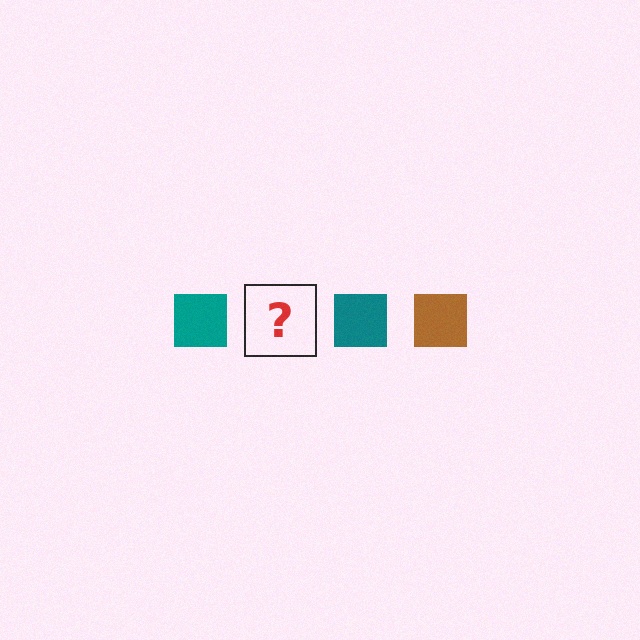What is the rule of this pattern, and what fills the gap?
The rule is that the pattern cycles through teal, brown squares. The gap should be filled with a brown square.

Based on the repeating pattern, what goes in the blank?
The blank should be a brown square.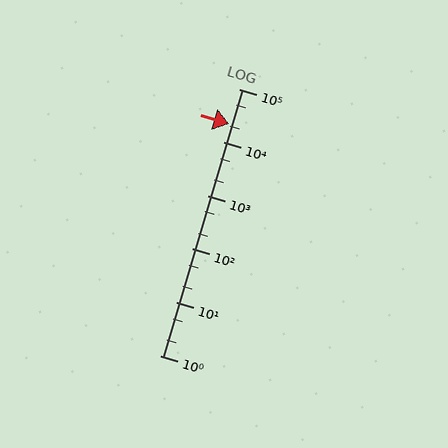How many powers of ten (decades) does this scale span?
The scale spans 5 decades, from 1 to 100000.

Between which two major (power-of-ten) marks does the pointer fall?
The pointer is between 10000 and 100000.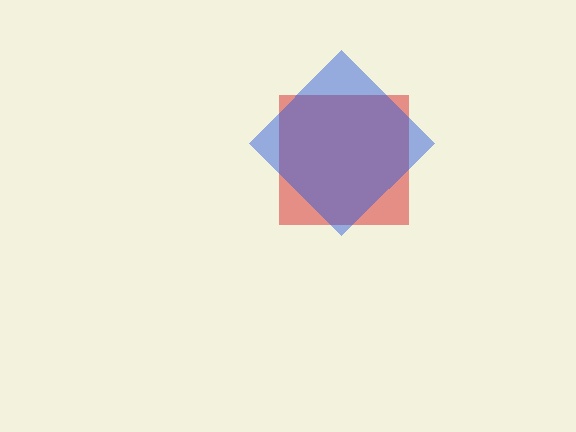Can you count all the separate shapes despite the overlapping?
Yes, there are 2 separate shapes.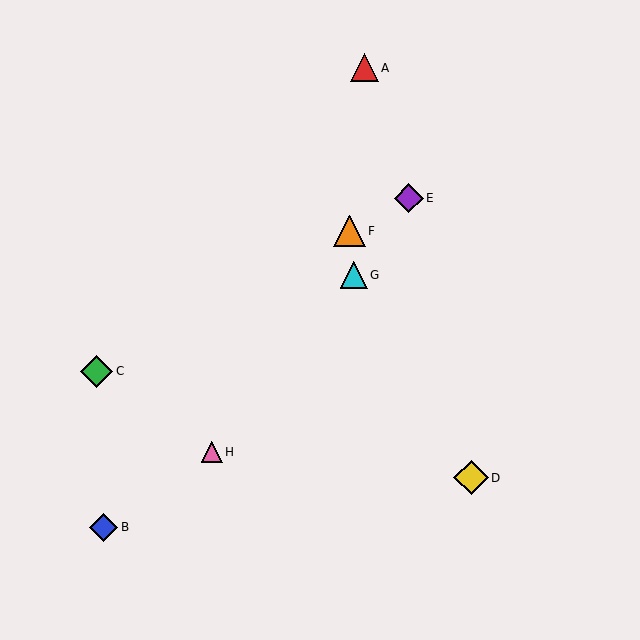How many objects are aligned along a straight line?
3 objects (C, E, F) are aligned along a straight line.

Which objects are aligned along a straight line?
Objects C, E, F are aligned along a straight line.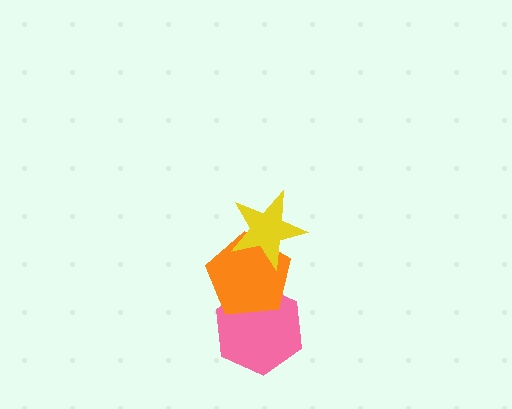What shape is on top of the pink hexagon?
The orange pentagon is on top of the pink hexagon.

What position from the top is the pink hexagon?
The pink hexagon is 3rd from the top.